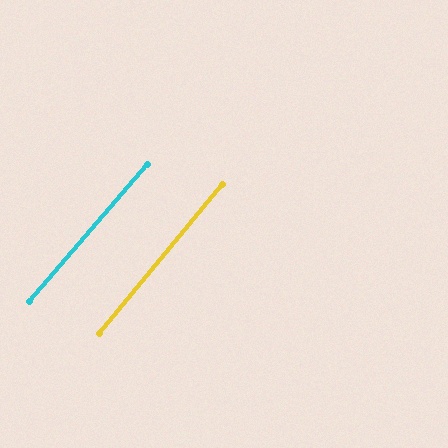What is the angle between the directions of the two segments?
Approximately 1 degree.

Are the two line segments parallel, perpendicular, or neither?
Parallel — their directions differ by only 1.2°.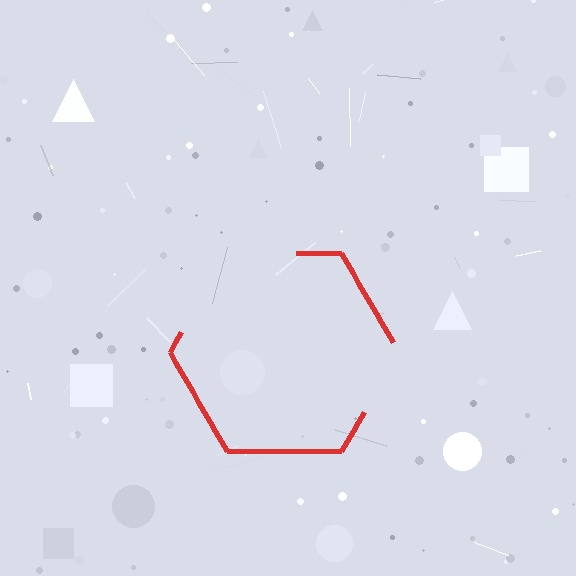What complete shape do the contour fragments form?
The contour fragments form a hexagon.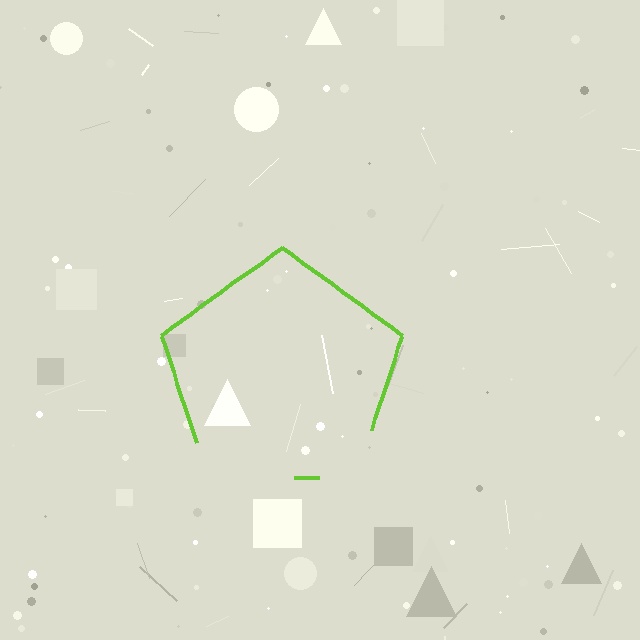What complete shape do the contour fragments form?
The contour fragments form a pentagon.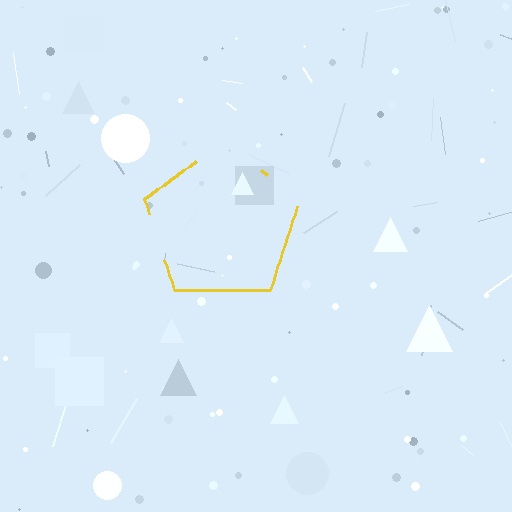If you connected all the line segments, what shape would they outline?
They would outline a pentagon.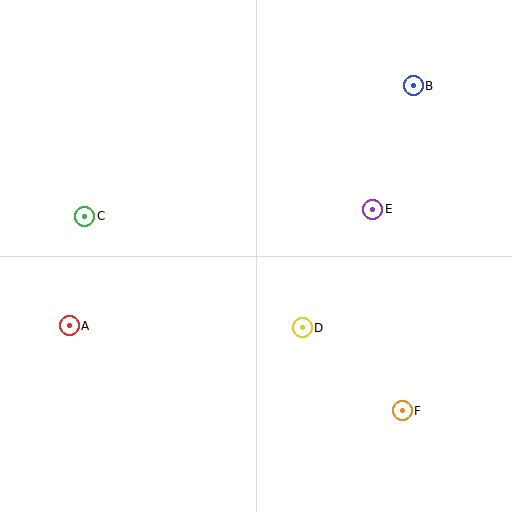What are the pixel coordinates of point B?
Point B is at (413, 86).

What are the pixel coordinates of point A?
Point A is at (69, 326).